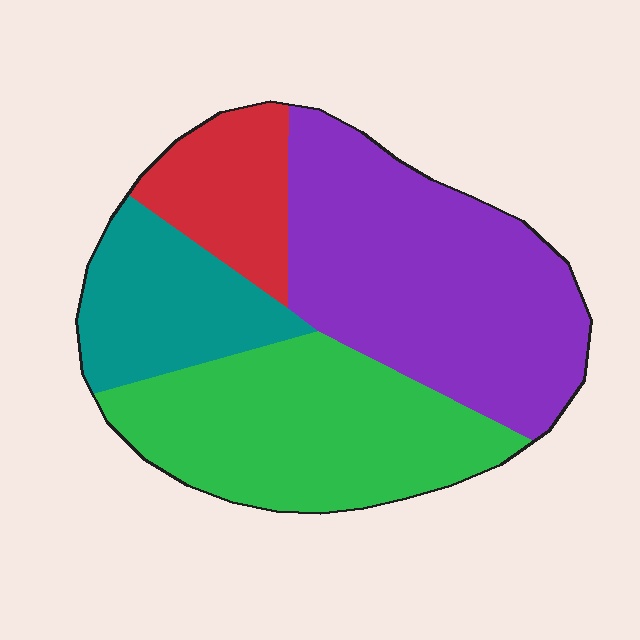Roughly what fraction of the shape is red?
Red takes up less than a sixth of the shape.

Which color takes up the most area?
Purple, at roughly 40%.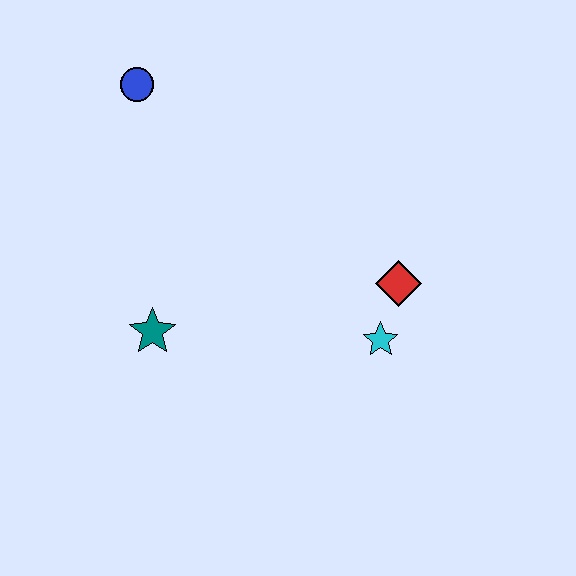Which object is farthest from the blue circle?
The cyan star is farthest from the blue circle.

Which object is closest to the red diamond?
The cyan star is closest to the red diamond.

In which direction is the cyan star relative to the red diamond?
The cyan star is below the red diamond.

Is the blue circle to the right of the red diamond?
No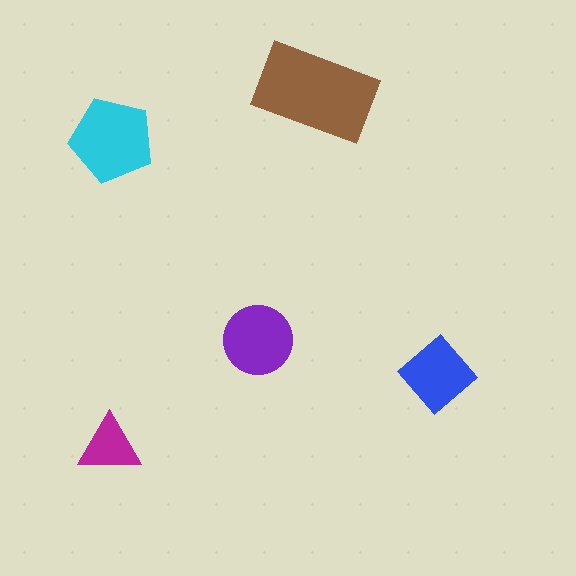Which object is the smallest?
The magenta triangle.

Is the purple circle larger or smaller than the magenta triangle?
Larger.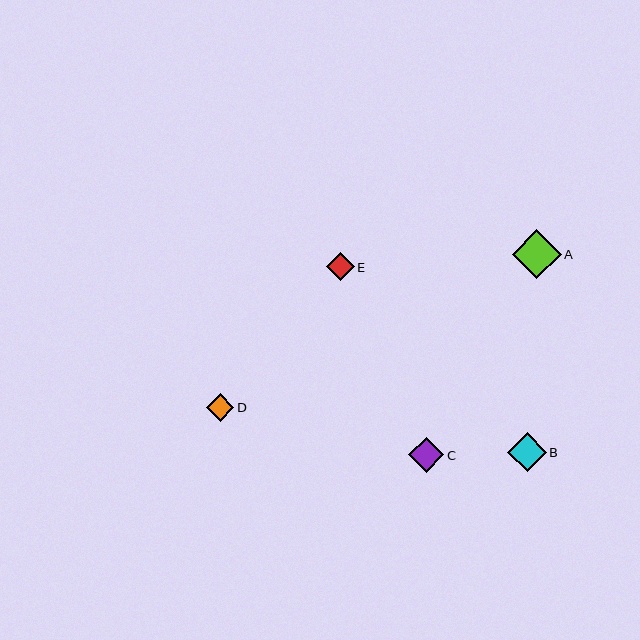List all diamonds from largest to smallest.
From largest to smallest: A, B, C, E, D.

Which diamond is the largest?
Diamond A is the largest with a size of approximately 49 pixels.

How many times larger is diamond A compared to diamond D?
Diamond A is approximately 1.8 times the size of diamond D.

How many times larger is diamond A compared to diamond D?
Diamond A is approximately 1.8 times the size of diamond D.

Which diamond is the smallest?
Diamond D is the smallest with a size of approximately 27 pixels.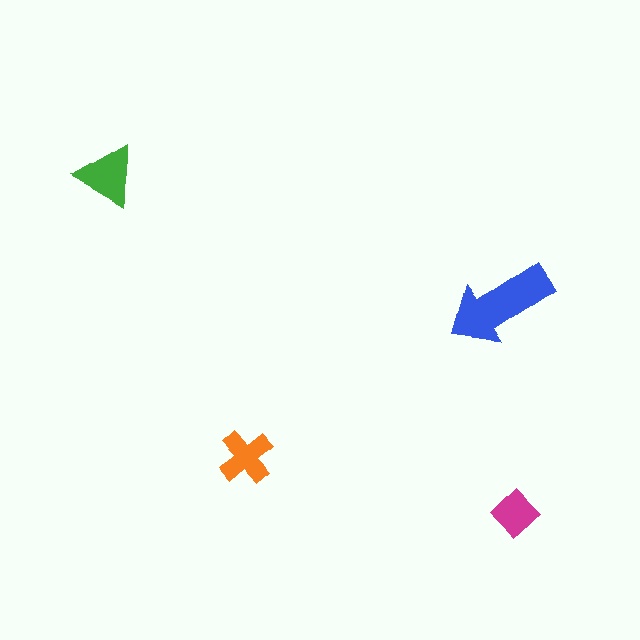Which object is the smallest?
The magenta diamond.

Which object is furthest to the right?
The magenta diamond is rightmost.